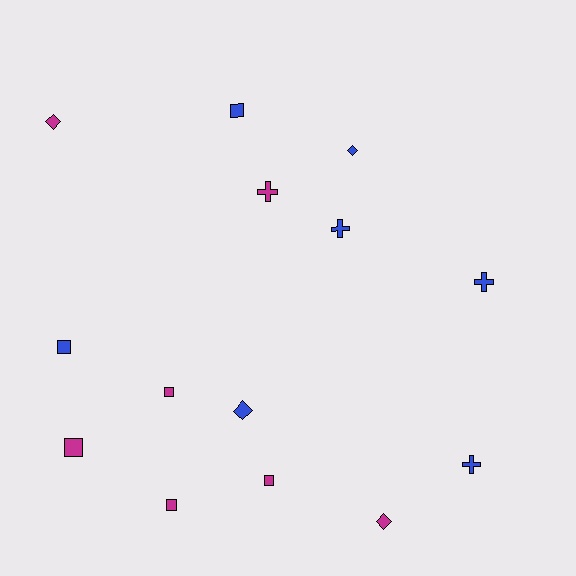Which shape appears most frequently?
Square, with 6 objects.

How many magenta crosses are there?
There is 1 magenta cross.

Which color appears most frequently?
Magenta, with 7 objects.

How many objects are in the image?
There are 14 objects.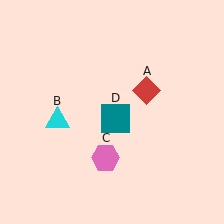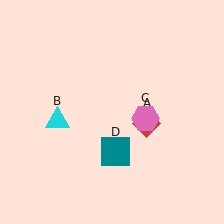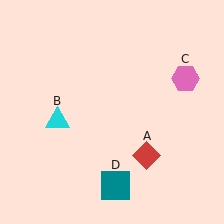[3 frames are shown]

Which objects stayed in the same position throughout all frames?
Cyan triangle (object B) remained stationary.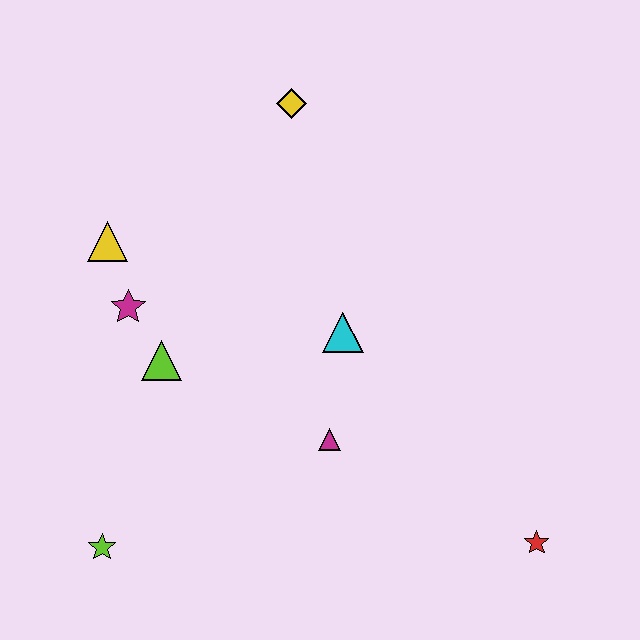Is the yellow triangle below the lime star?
No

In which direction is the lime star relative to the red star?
The lime star is to the left of the red star.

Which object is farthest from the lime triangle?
The red star is farthest from the lime triangle.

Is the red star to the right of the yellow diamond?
Yes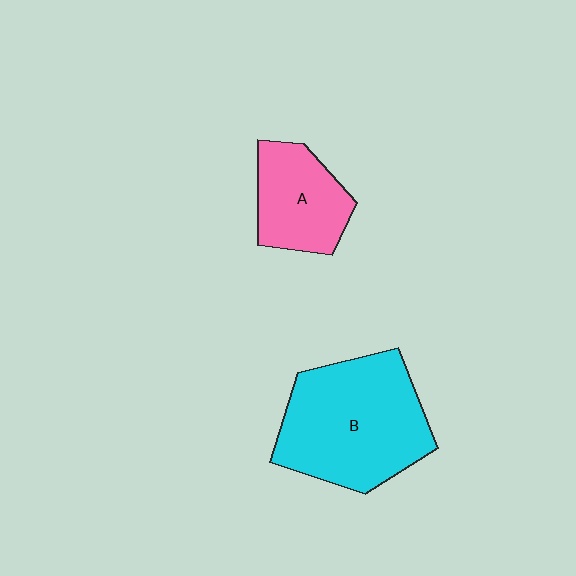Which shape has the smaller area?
Shape A (pink).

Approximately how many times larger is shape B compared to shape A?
Approximately 1.9 times.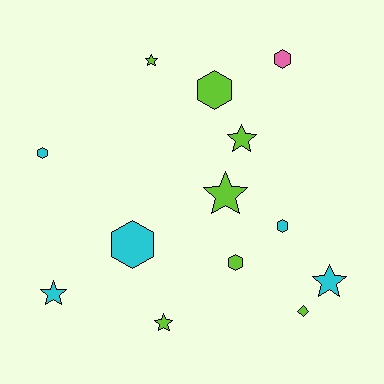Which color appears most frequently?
Lime, with 7 objects.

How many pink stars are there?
There are no pink stars.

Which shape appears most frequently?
Star, with 6 objects.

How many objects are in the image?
There are 13 objects.